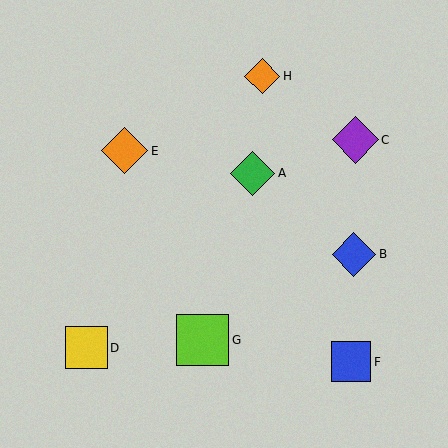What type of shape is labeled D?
Shape D is a yellow square.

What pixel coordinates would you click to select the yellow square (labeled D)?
Click at (86, 348) to select the yellow square D.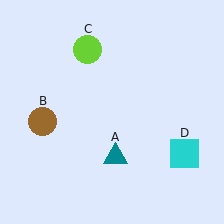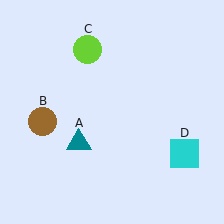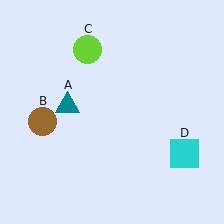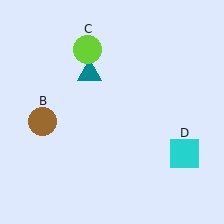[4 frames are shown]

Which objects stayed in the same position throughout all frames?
Brown circle (object B) and lime circle (object C) and cyan square (object D) remained stationary.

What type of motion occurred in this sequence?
The teal triangle (object A) rotated clockwise around the center of the scene.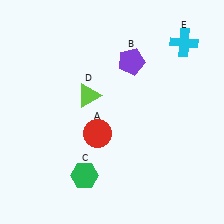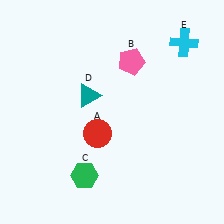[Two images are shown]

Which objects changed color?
B changed from purple to pink. D changed from lime to teal.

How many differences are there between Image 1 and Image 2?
There are 2 differences between the two images.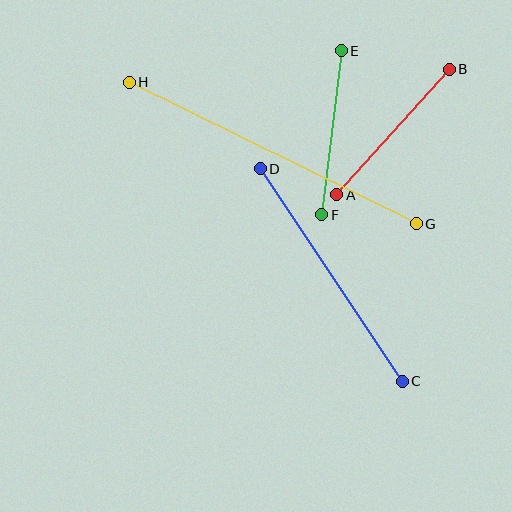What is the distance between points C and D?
The distance is approximately 255 pixels.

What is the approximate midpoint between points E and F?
The midpoint is at approximately (332, 133) pixels.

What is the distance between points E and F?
The distance is approximately 165 pixels.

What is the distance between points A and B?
The distance is approximately 169 pixels.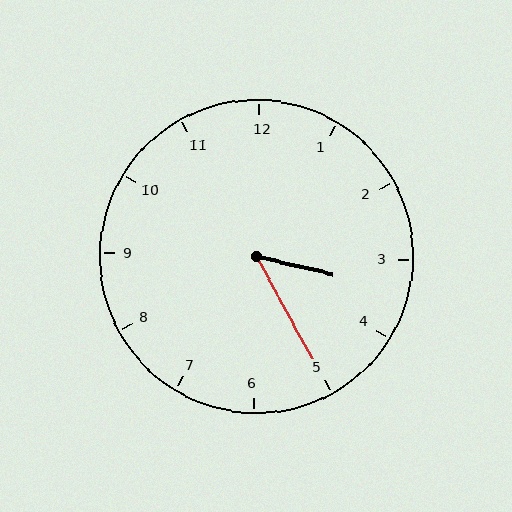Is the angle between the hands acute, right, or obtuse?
It is acute.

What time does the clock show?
3:25.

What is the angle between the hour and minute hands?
Approximately 48 degrees.